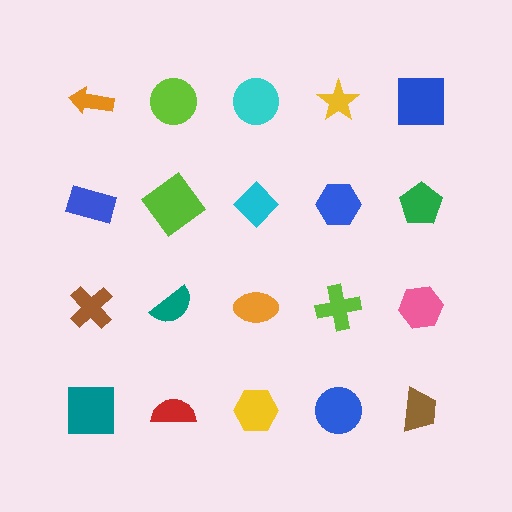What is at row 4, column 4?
A blue circle.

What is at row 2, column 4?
A blue hexagon.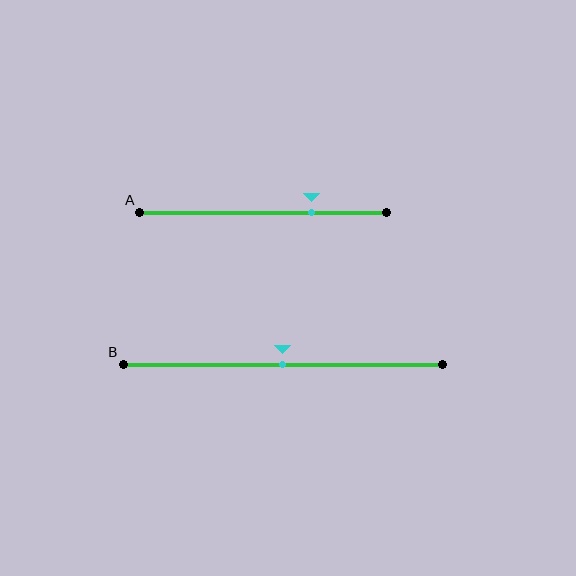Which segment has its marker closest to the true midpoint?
Segment B has its marker closest to the true midpoint.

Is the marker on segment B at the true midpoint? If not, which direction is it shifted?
Yes, the marker on segment B is at the true midpoint.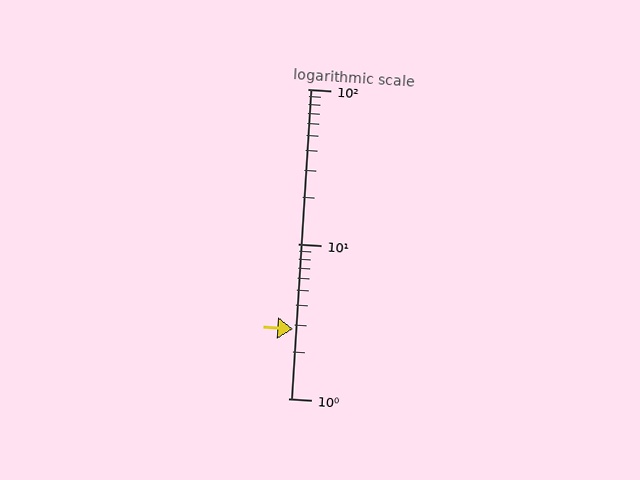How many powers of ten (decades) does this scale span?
The scale spans 2 decades, from 1 to 100.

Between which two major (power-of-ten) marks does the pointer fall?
The pointer is between 1 and 10.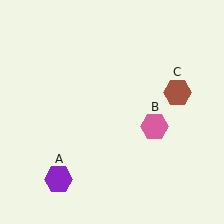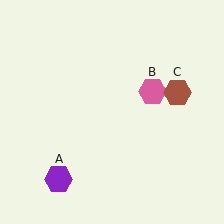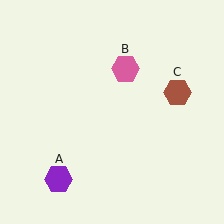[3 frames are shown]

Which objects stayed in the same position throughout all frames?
Purple hexagon (object A) and brown hexagon (object C) remained stationary.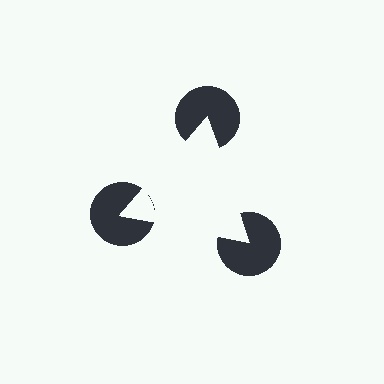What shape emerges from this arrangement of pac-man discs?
An illusory triangle — its edges are inferred from the aligned wedge cuts in the pac-man discs, not physically drawn.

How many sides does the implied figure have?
3 sides.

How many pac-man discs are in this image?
There are 3 — one at each vertex of the illusory triangle.